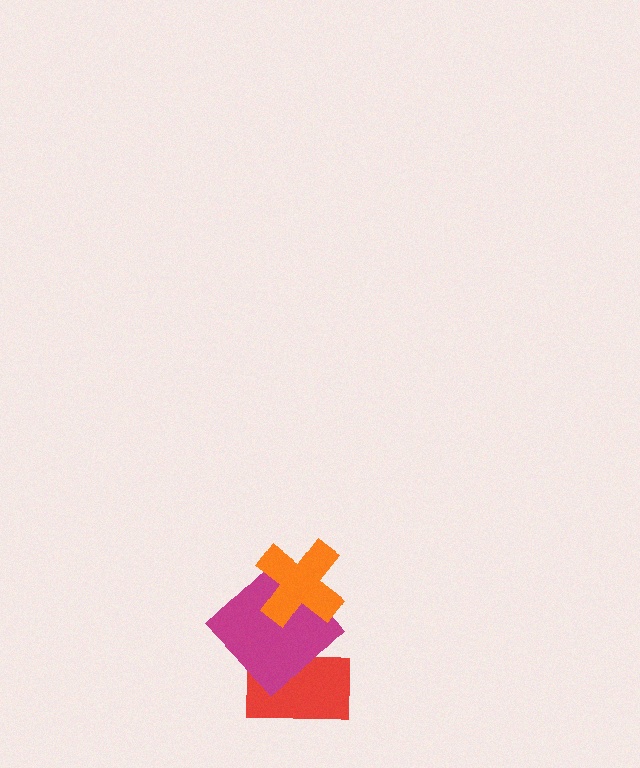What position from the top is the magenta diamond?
The magenta diamond is 2nd from the top.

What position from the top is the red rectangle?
The red rectangle is 3rd from the top.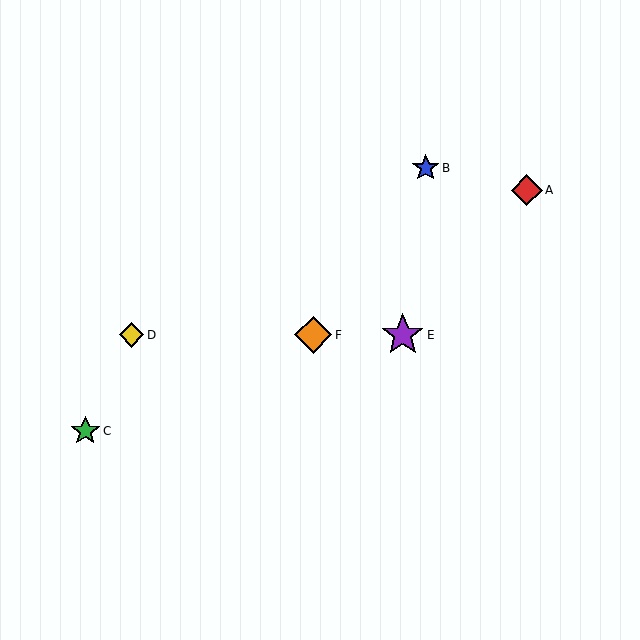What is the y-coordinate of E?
Object E is at y≈335.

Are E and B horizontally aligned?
No, E is at y≈335 and B is at y≈168.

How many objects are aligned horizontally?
3 objects (D, E, F) are aligned horizontally.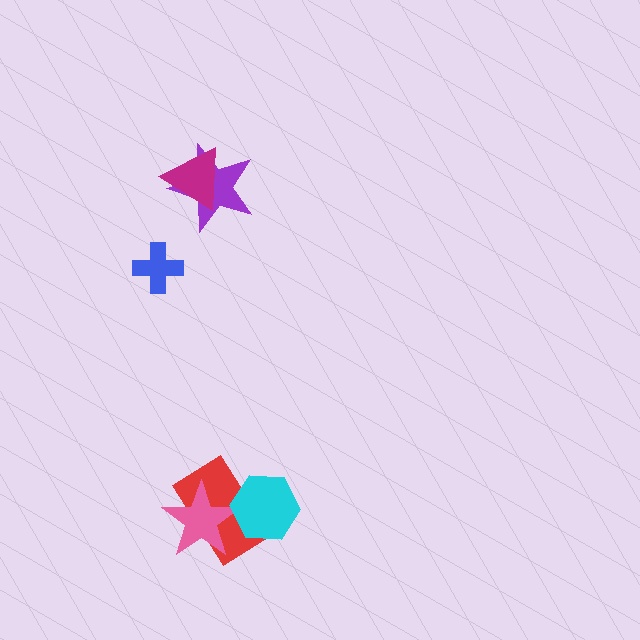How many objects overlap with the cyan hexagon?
2 objects overlap with the cyan hexagon.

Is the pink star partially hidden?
Yes, it is partially covered by another shape.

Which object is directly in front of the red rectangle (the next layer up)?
The pink star is directly in front of the red rectangle.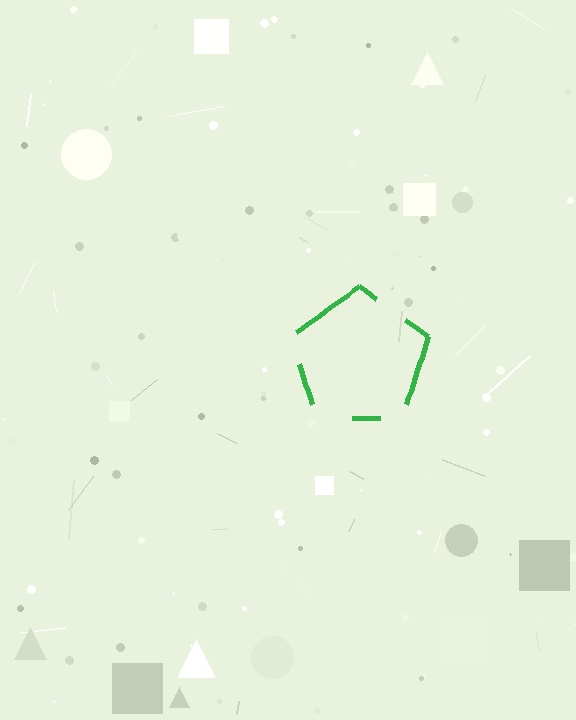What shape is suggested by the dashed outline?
The dashed outline suggests a pentagon.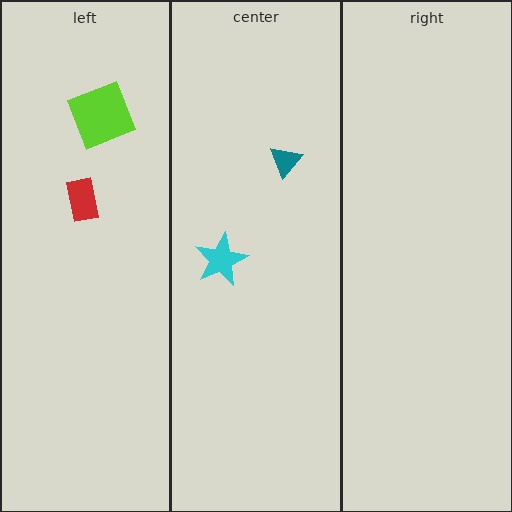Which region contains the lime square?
The left region.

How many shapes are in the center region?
2.